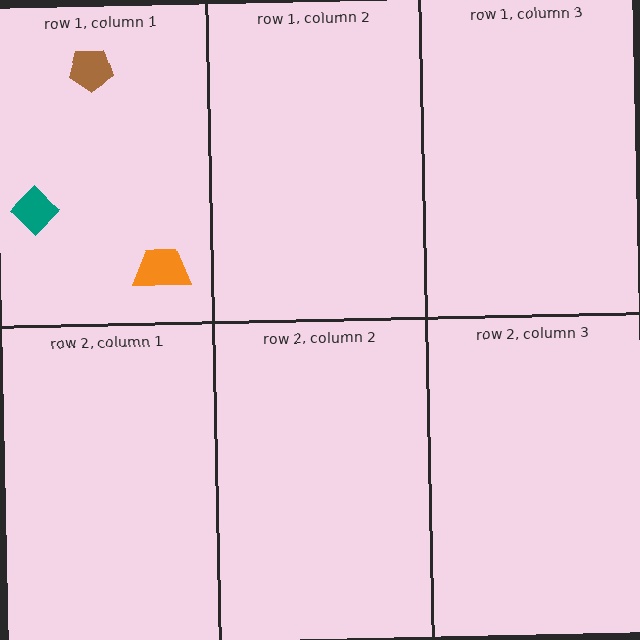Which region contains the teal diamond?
The row 1, column 1 region.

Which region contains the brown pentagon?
The row 1, column 1 region.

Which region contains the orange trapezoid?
The row 1, column 1 region.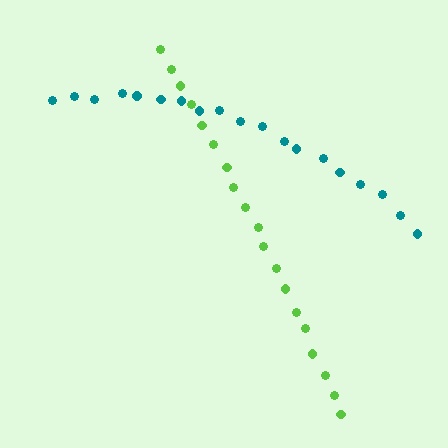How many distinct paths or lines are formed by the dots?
There are 2 distinct paths.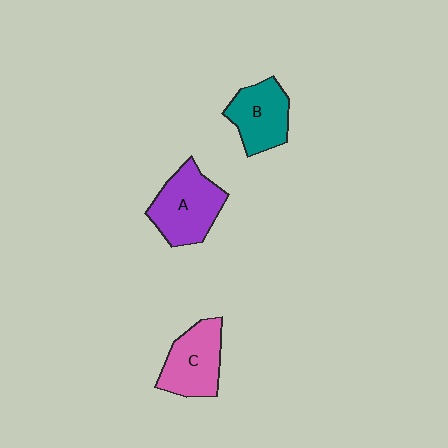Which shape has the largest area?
Shape A (purple).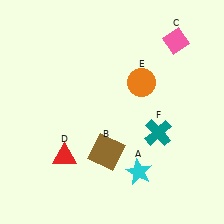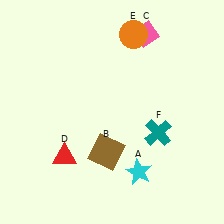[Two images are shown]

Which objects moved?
The objects that moved are: the pink diamond (C), the orange circle (E).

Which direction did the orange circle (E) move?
The orange circle (E) moved up.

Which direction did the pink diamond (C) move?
The pink diamond (C) moved left.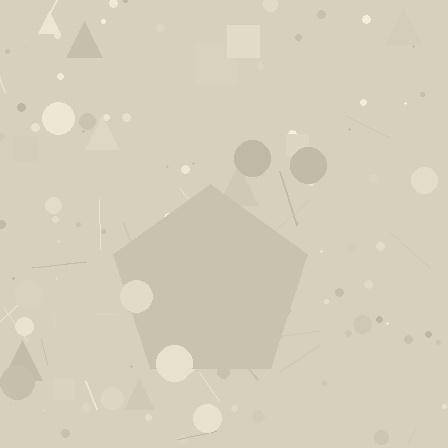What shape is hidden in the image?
A pentagon is hidden in the image.